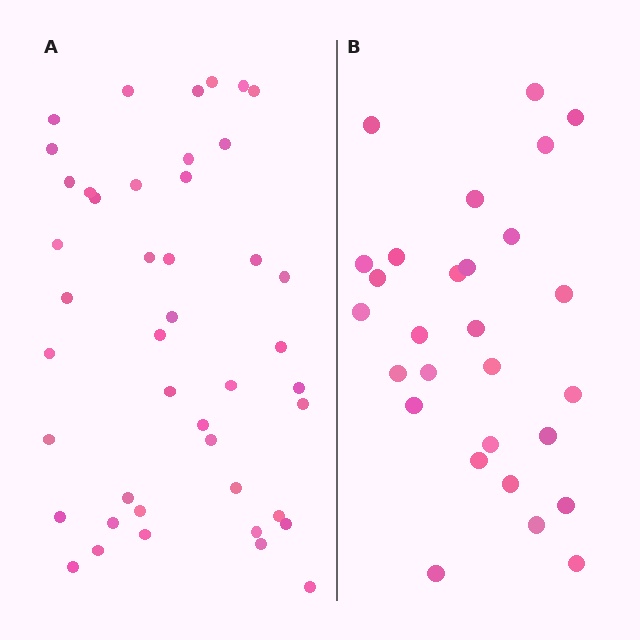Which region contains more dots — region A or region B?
Region A (the left region) has more dots.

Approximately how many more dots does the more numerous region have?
Region A has approximately 15 more dots than region B.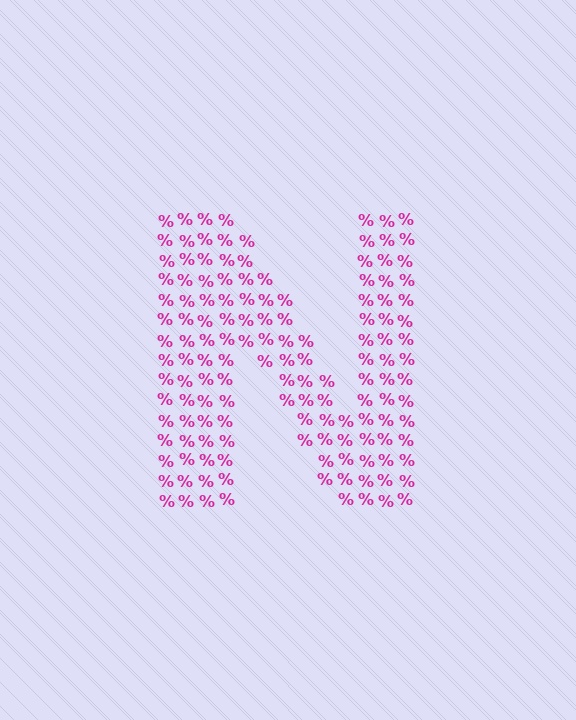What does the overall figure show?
The overall figure shows the letter N.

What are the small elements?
The small elements are percent signs.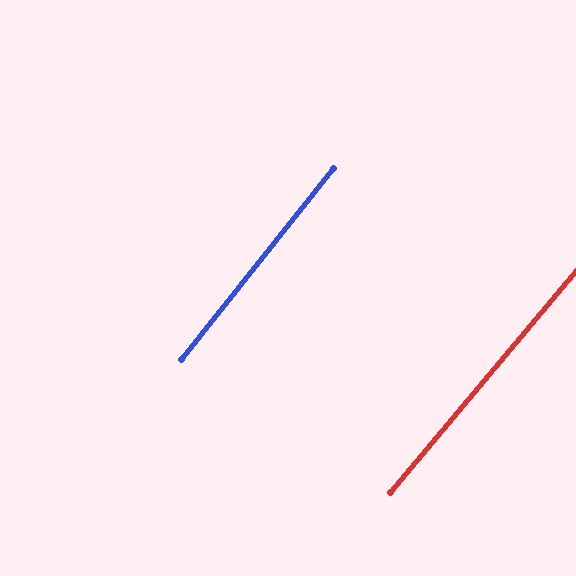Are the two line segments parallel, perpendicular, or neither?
Parallel — their directions differ by only 1.5°.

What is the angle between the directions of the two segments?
Approximately 2 degrees.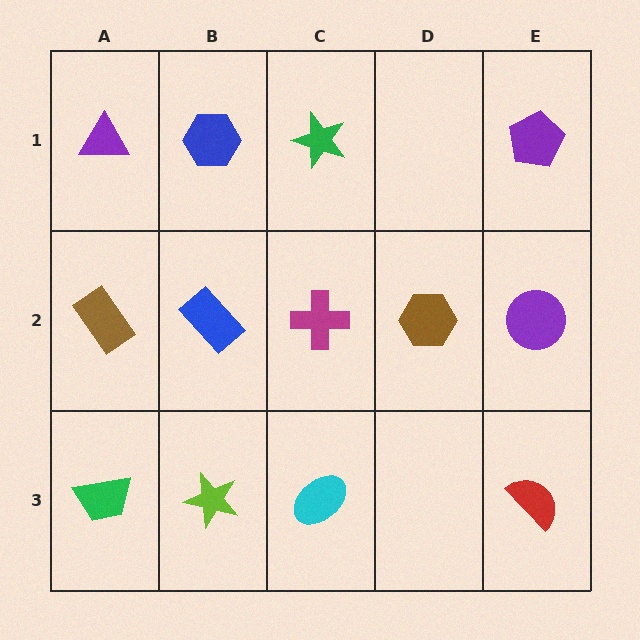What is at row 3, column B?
A lime star.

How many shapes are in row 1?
4 shapes.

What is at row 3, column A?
A green trapezoid.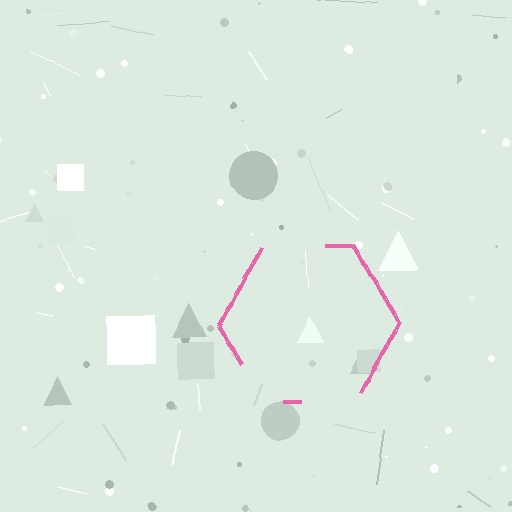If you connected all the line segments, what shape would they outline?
They would outline a hexagon.